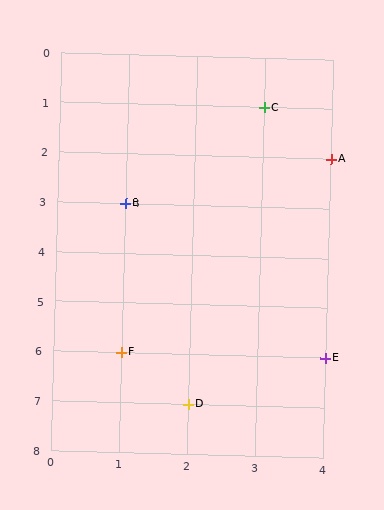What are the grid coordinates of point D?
Point D is at grid coordinates (2, 7).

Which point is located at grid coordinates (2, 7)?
Point D is at (2, 7).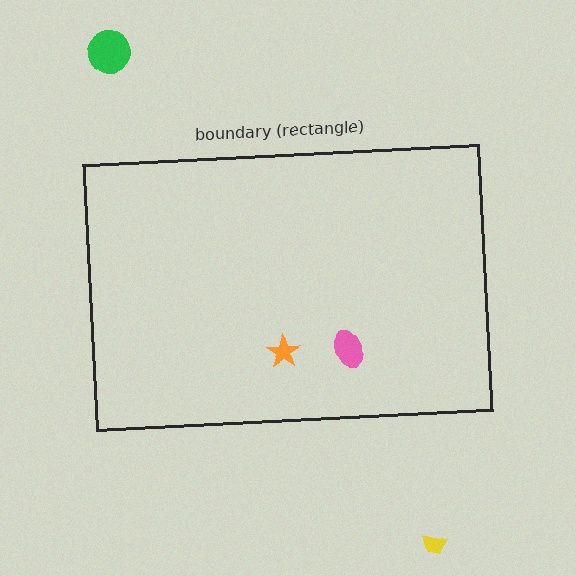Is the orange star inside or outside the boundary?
Inside.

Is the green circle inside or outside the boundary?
Outside.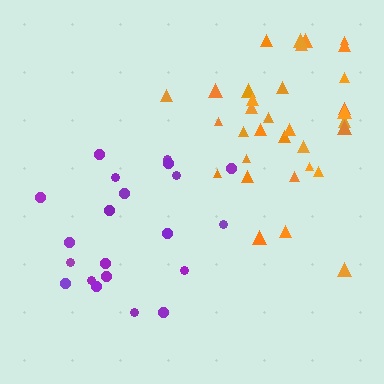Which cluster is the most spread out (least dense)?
Purple.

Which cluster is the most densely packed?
Orange.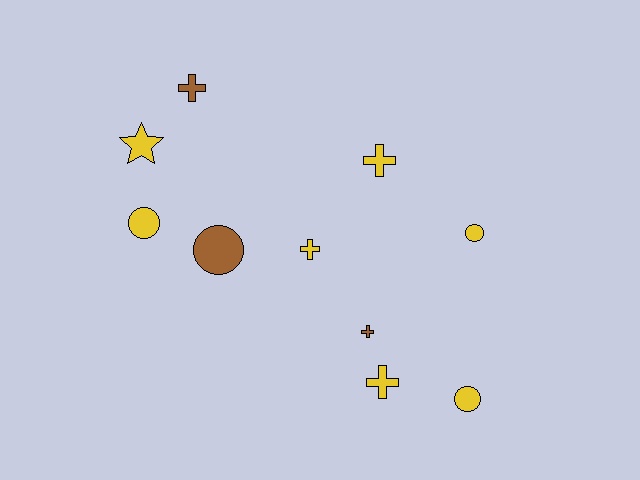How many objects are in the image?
There are 10 objects.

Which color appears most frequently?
Yellow, with 7 objects.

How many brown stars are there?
There are no brown stars.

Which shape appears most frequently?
Cross, with 5 objects.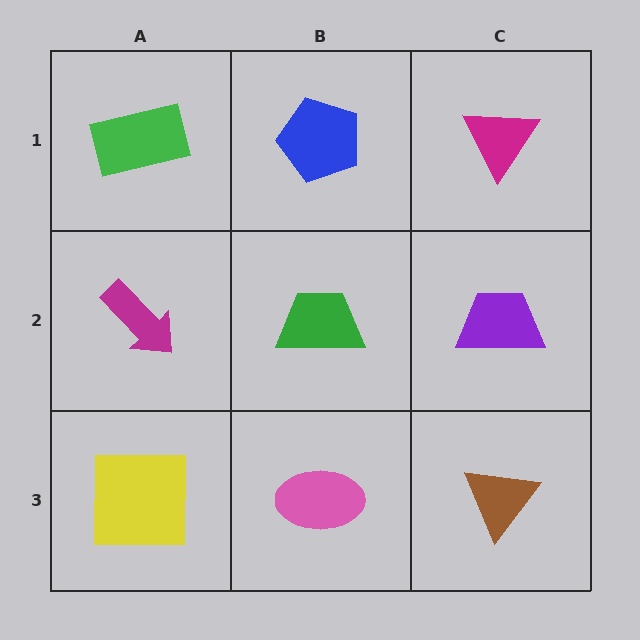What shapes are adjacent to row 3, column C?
A purple trapezoid (row 2, column C), a pink ellipse (row 3, column B).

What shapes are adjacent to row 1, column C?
A purple trapezoid (row 2, column C), a blue pentagon (row 1, column B).